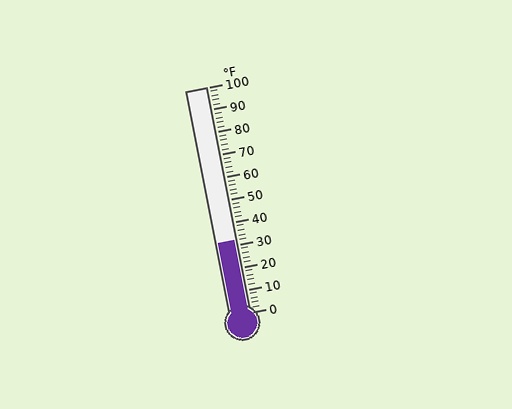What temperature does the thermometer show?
The thermometer shows approximately 32°F.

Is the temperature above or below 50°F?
The temperature is below 50°F.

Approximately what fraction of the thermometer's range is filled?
The thermometer is filled to approximately 30% of its range.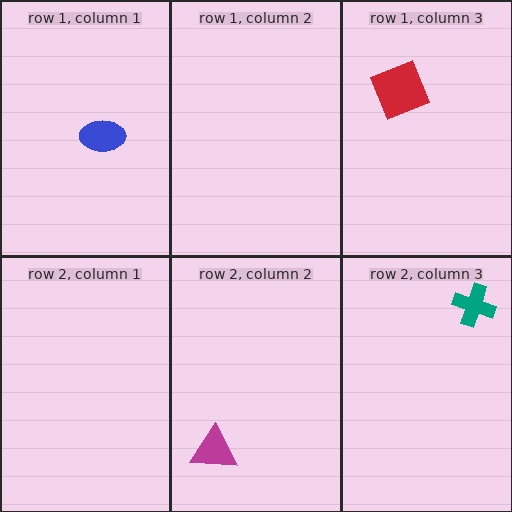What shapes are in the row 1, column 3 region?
The red square.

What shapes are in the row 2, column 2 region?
The magenta triangle.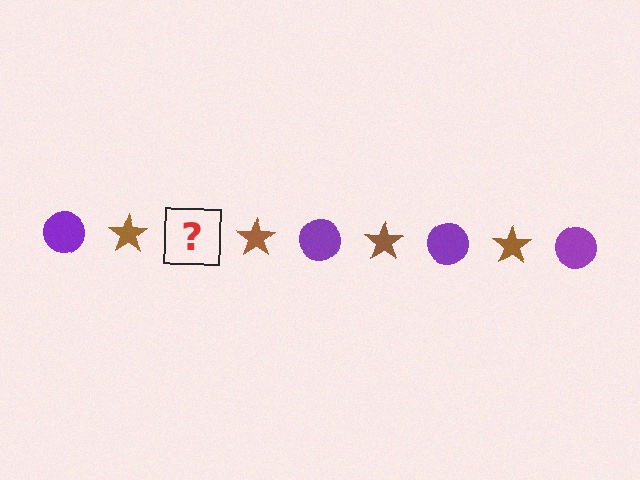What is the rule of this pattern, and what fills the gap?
The rule is that the pattern alternates between purple circle and brown star. The gap should be filled with a purple circle.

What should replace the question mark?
The question mark should be replaced with a purple circle.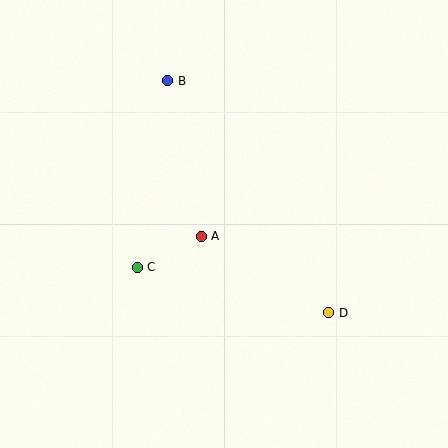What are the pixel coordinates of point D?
Point D is at (329, 313).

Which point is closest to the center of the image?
Point A at (201, 236) is closest to the center.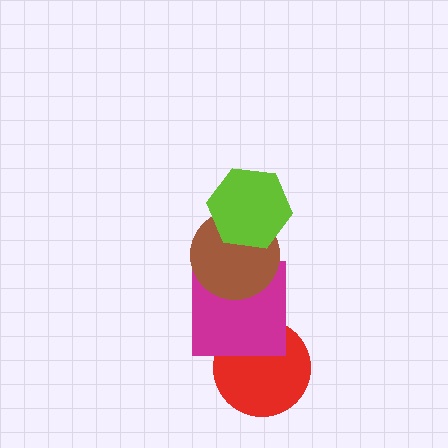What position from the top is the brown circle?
The brown circle is 2nd from the top.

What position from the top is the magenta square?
The magenta square is 3rd from the top.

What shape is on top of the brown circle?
The lime hexagon is on top of the brown circle.